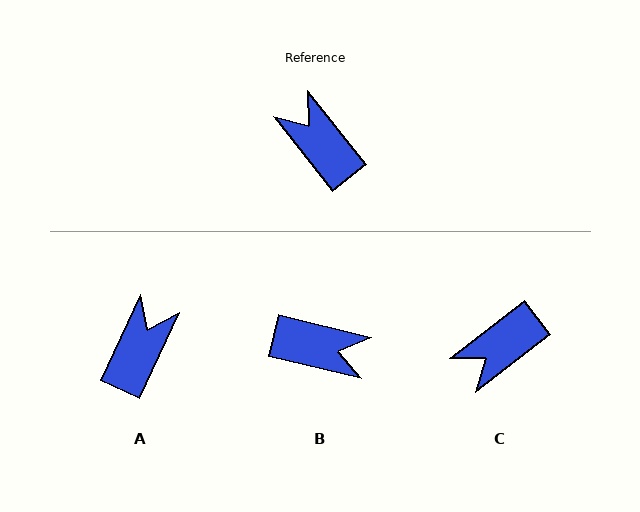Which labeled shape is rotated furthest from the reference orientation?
B, about 142 degrees away.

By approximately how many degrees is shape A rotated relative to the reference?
Approximately 63 degrees clockwise.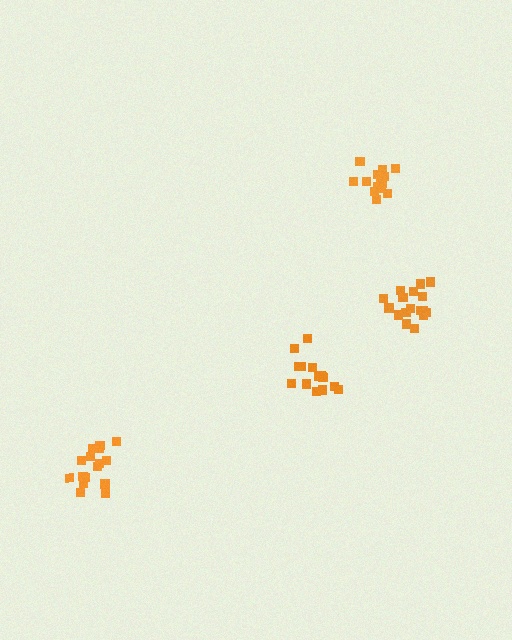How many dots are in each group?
Group 1: 16 dots, Group 2: 15 dots, Group 3: 17 dots, Group 4: 16 dots (64 total).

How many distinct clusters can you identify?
There are 4 distinct clusters.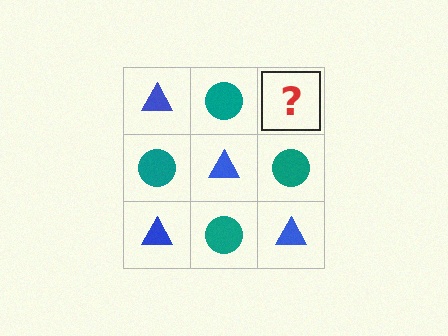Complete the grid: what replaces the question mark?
The question mark should be replaced with a blue triangle.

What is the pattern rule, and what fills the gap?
The rule is that it alternates blue triangle and teal circle in a checkerboard pattern. The gap should be filled with a blue triangle.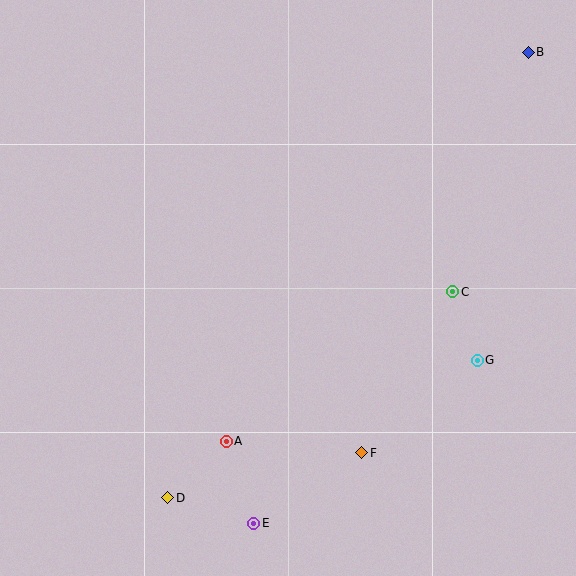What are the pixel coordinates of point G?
Point G is at (477, 360).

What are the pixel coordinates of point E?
Point E is at (254, 523).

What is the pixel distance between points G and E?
The distance between G and E is 276 pixels.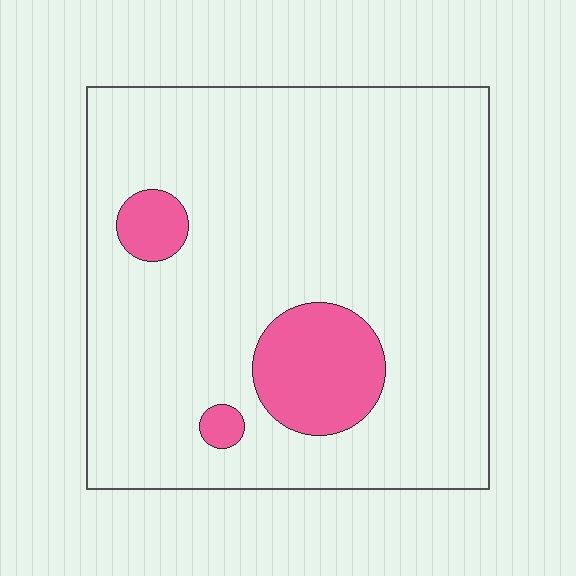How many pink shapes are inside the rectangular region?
3.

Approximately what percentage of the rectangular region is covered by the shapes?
Approximately 10%.